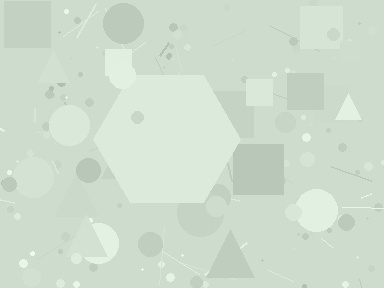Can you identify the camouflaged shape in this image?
The camouflaged shape is a hexagon.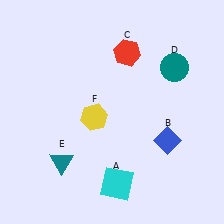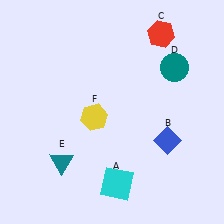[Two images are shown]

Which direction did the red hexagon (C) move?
The red hexagon (C) moved right.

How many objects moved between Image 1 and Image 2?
1 object moved between the two images.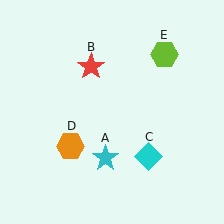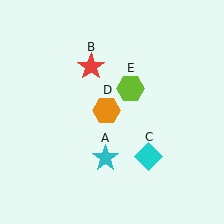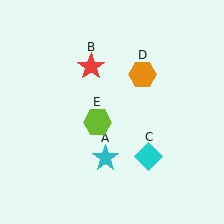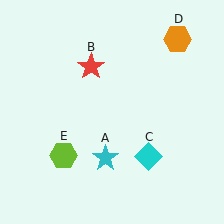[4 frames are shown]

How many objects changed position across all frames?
2 objects changed position: orange hexagon (object D), lime hexagon (object E).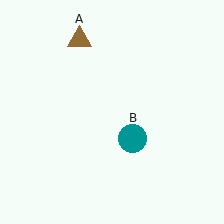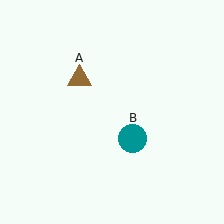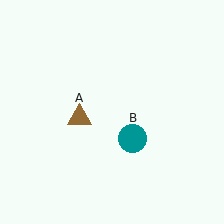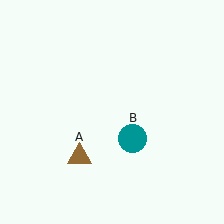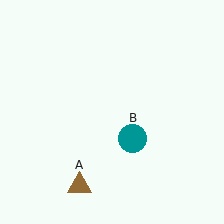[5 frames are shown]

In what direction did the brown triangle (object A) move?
The brown triangle (object A) moved down.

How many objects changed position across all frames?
1 object changed position: brown triangle (object A).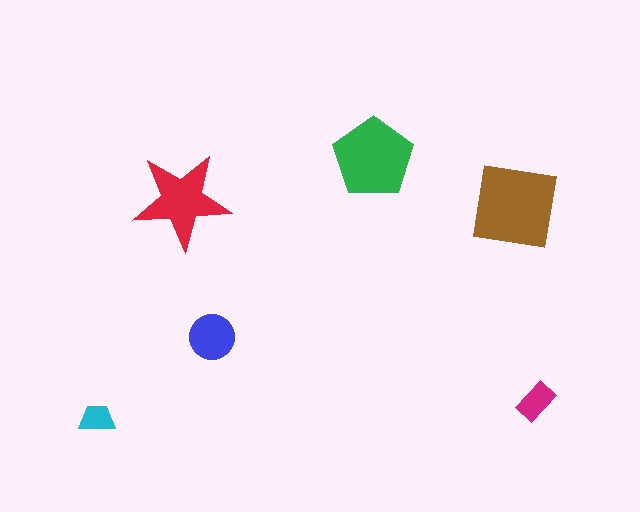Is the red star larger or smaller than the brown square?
Smaller.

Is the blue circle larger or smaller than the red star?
Smaller.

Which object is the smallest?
The cyan trapezoid.